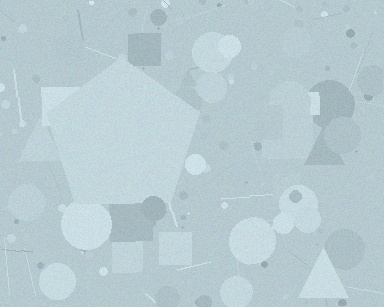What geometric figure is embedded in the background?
A pentagon is embedded in the background.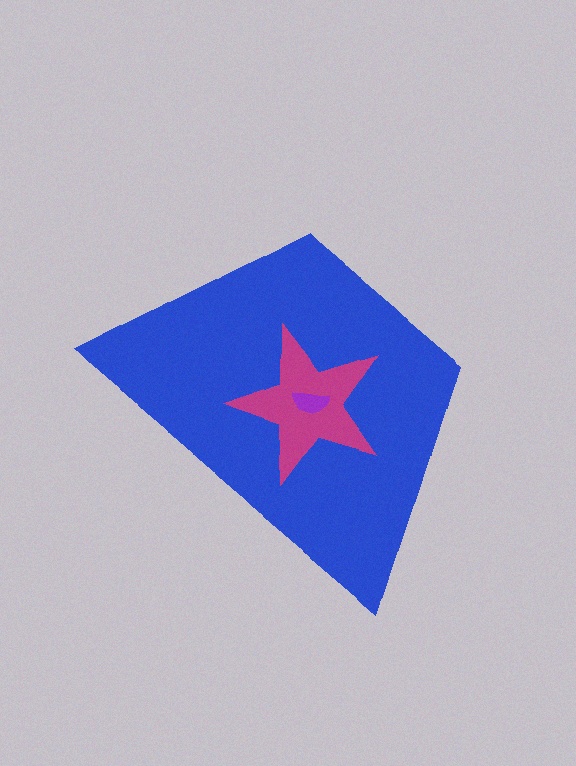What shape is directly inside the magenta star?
The purple semicircle.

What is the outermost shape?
The blue trapezoid.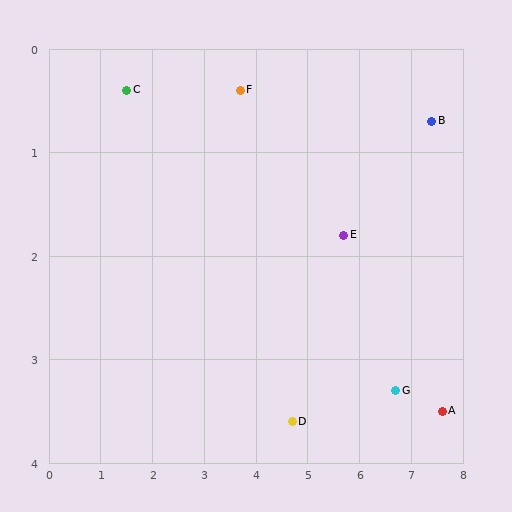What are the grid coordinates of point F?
Point F is at approximately (3.7, 0.4).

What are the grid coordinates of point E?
Point E is at approximately (5.7, 1.8).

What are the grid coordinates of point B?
Point B is at approximately (7.4, 0.7).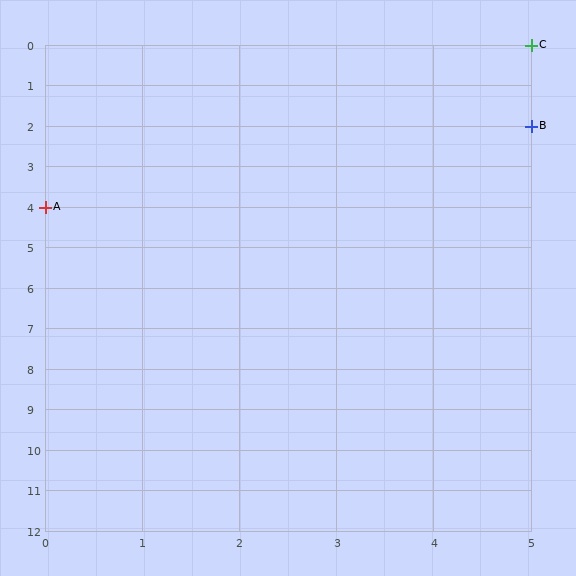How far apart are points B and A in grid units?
Points B and A are 5 columns and 2 rows apart (about 5.4 grid units diagonally).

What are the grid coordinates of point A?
Point A is at grid coordinates (0, 4).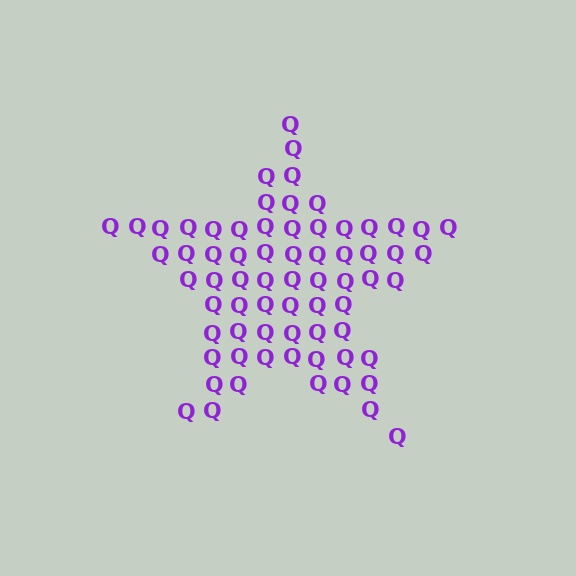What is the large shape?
The large shape is a star.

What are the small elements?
The small elements are letter Q's.